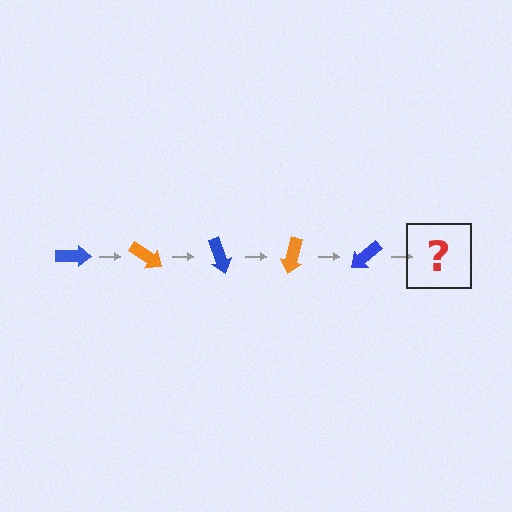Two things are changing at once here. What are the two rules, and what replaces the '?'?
The two rules are that it rotates 35 degrees each step and the color cycles through blue and orange. The '?' should be an orange arrow, rotated 175 degrees from the start.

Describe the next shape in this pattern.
It should be an orange arrow, rotated 175 degrees from the start.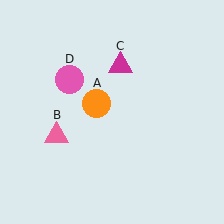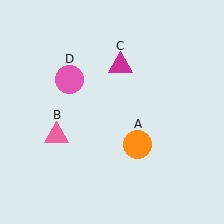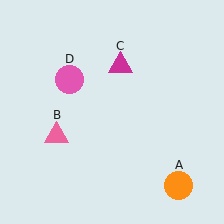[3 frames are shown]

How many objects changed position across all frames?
1 object changed position: orange circle (object A).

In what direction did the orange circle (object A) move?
The orange circle (object A) moved down and to the right.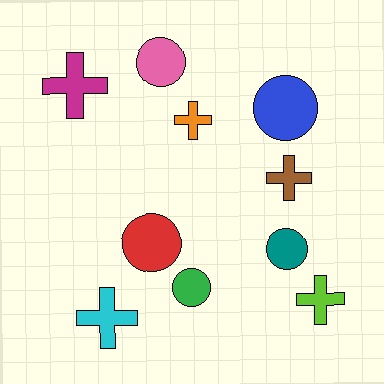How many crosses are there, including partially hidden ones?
There are 5 crosses.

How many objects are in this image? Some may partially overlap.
There are 10 objects.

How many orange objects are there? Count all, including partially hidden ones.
There is 1 orange object.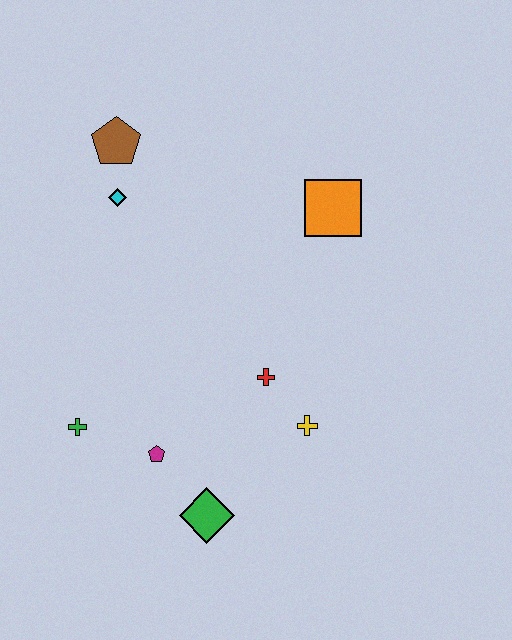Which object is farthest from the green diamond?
The brown pentagon is farthest from the green diamond.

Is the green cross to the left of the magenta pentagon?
Yes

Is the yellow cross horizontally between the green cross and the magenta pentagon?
No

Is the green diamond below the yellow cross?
Yes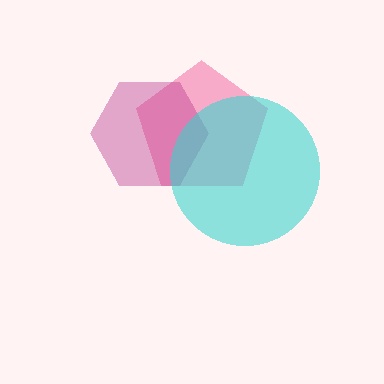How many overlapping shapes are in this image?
There are 3 overlapping shapes in the image.